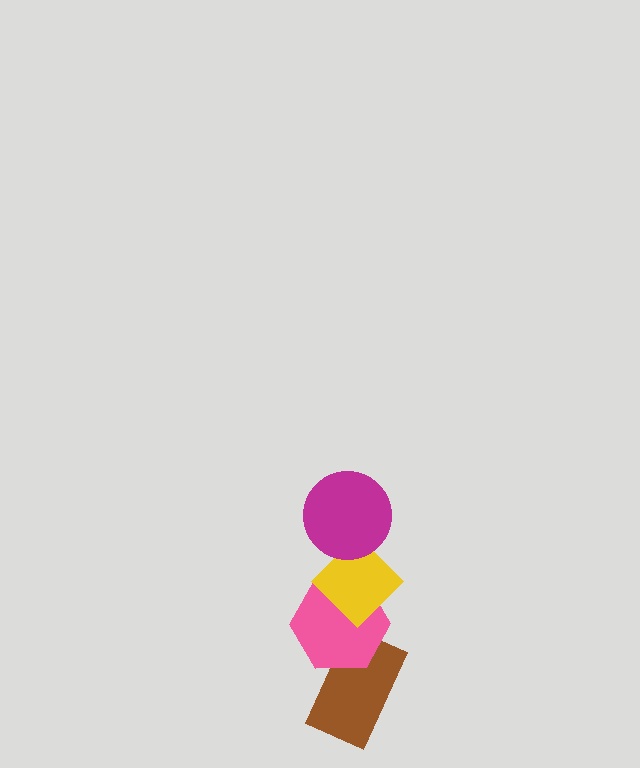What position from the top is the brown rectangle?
The brown rectangle is 4th from the top.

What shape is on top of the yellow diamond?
The magenta circle is on top of the yellow diamond.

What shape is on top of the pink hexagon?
The yellow diamond is on top of the pink hexagon.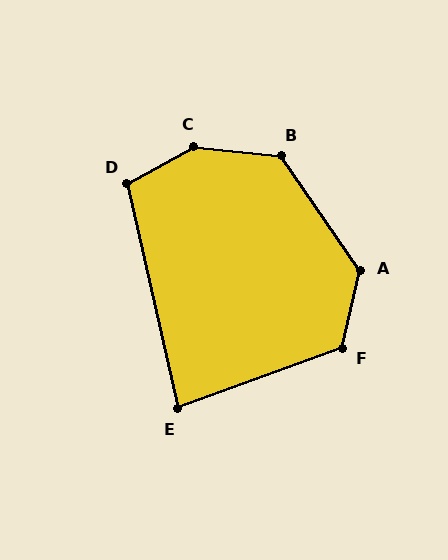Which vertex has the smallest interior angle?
E, at approximately 83 degrees.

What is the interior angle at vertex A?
Approximately 132 degrees (obtuse).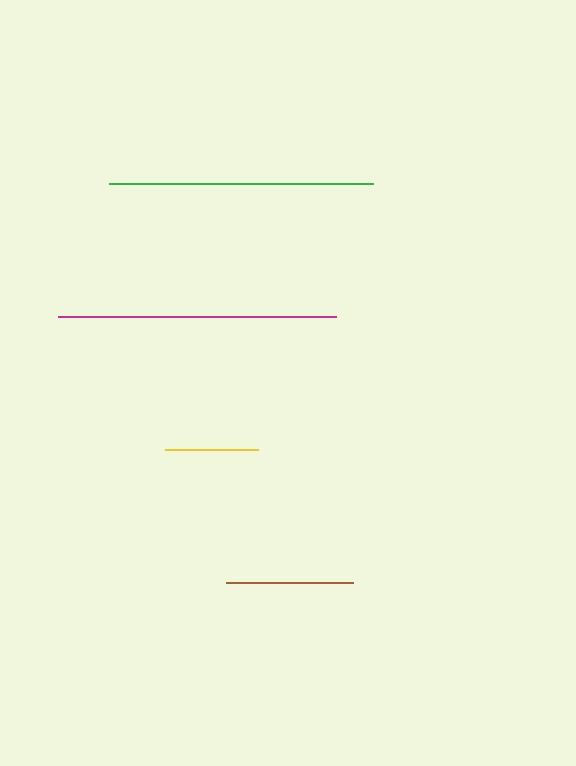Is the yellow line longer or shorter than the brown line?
The brown line is longer than the yellow line.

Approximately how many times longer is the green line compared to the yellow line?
The green line is approximately 2.8 times the length of the yellow line.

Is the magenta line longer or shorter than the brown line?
The magenta line is longer than the brown line.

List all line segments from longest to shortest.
From longest to shortest: magenta, green, brown, yellow.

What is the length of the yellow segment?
The yellow segment is approximately 93 pixels long.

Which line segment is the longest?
The magenta line is the longest at approximately 277 pixels.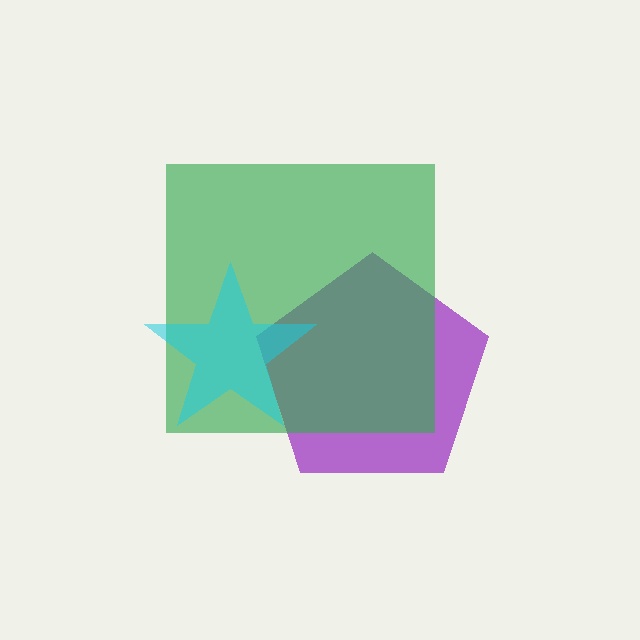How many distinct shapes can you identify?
There are 3 distinct shapes: a purple pentagon, a green square, a cyan star.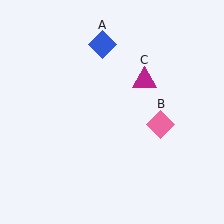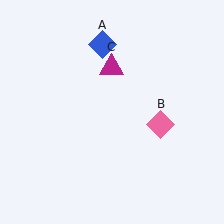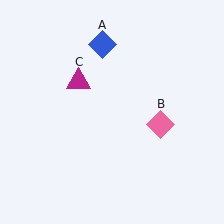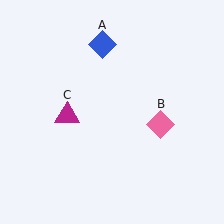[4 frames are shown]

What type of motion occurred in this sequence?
The magenta triangle (object C) rotated counterclockwise around the center of the scene.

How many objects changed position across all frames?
1 object changed position: magenta triangle (object C).